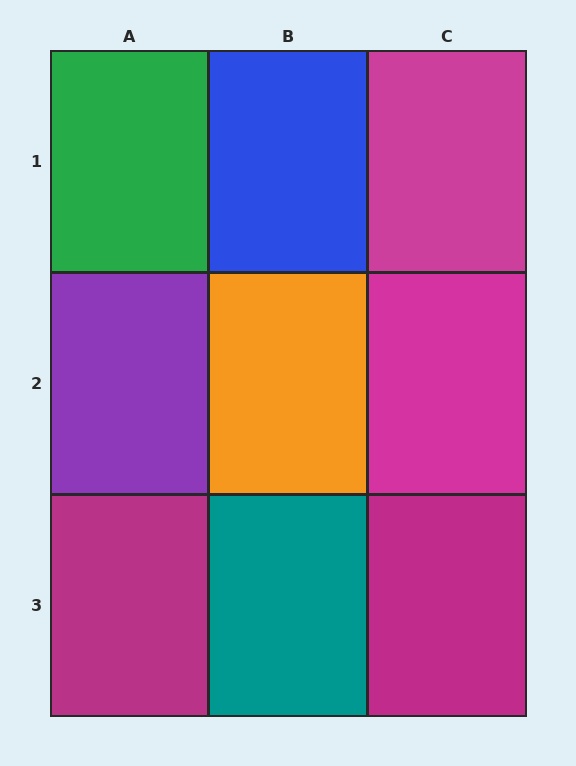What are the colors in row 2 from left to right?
Purple, orange, magenta.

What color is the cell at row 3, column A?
Magenta.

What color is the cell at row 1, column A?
Green.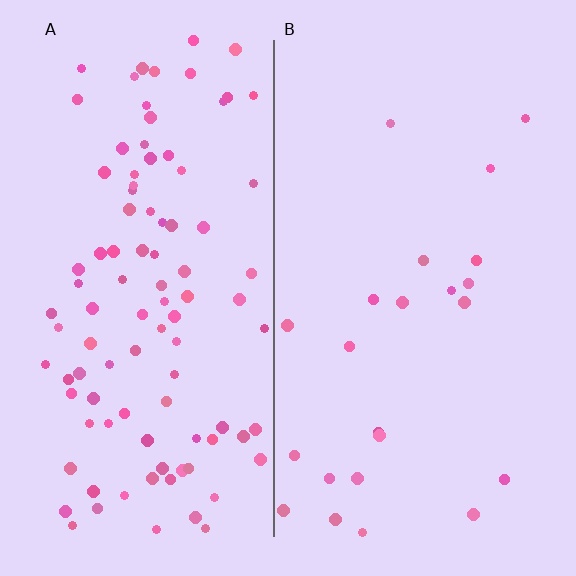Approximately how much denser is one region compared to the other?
Approximately 4.3× — region A over region B.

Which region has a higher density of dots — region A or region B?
A (the left).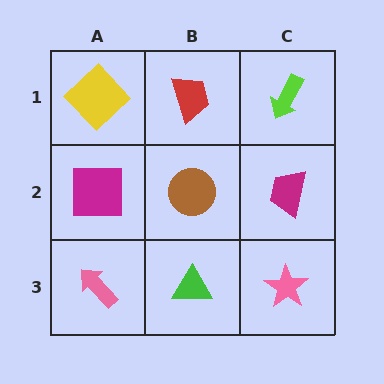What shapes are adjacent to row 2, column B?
A red trapezoid (row 1, column B), a green triangle (row 3, column B), a magenta square (row 2, column A), a magenta trapezoid (row 2, column C).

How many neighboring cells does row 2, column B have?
4.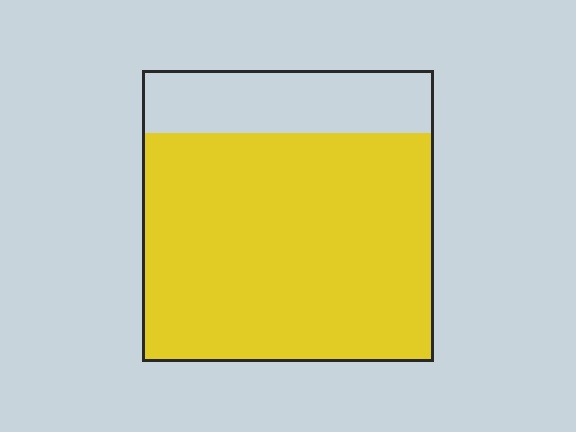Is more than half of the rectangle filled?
Yes.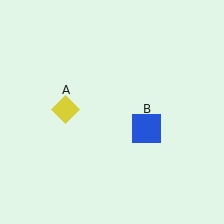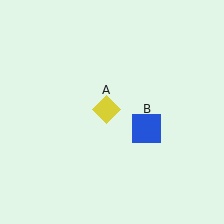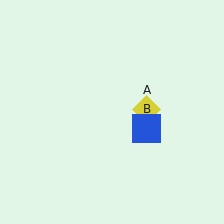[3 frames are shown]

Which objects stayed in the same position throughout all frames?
Blue square (object B) remained stationary.